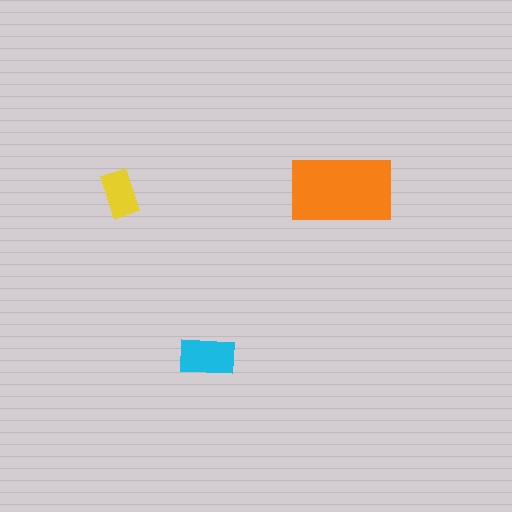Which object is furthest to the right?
The orange rectangle is rightmost.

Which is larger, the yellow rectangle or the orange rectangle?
The orange one.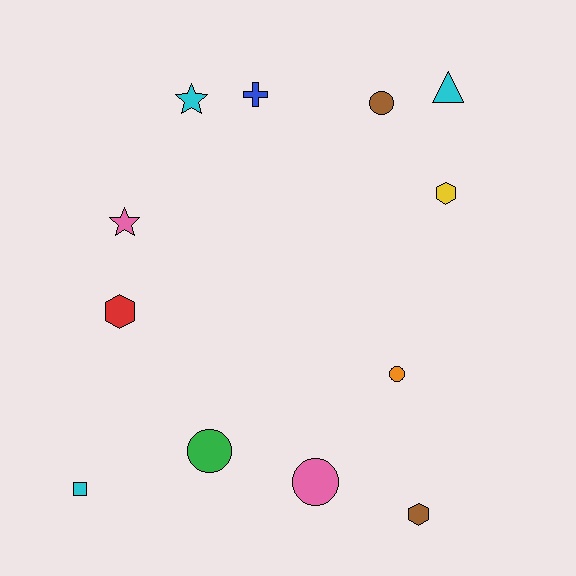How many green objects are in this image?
There is 1 green object.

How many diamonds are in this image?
There are no diamonds.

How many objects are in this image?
There are 12 objects.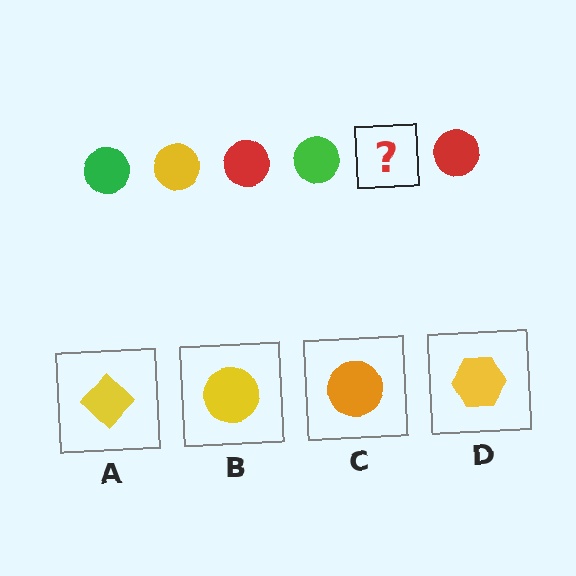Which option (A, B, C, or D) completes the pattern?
B.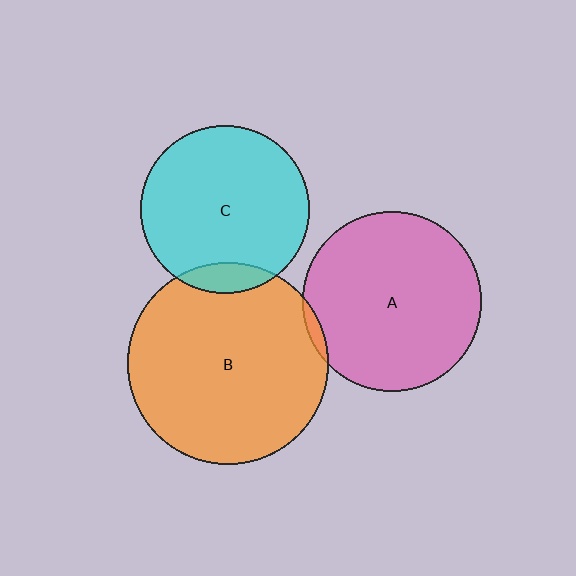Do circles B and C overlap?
Yes.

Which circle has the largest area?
Circle B (orange).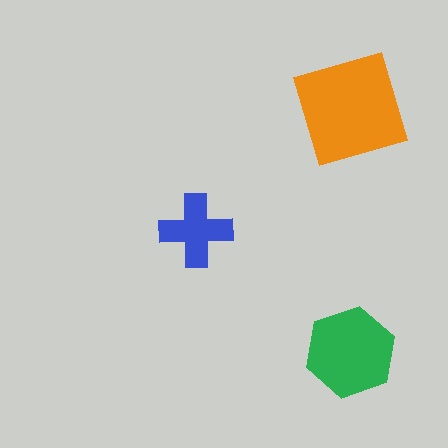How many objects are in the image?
There are 3 objects in the image.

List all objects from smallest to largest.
The blue cross, the green hexagon, the orange square.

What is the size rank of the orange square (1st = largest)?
1st.